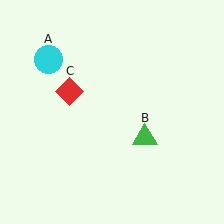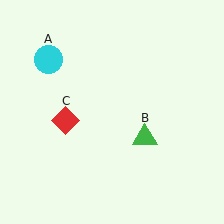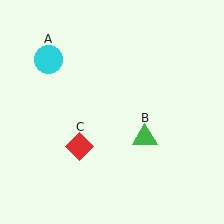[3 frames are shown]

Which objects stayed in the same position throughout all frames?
Cyan circle (object A) and green triangle (object B) remained stationary.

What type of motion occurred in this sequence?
The red diamond (object C) rotated counterclockwise around the center of the scene.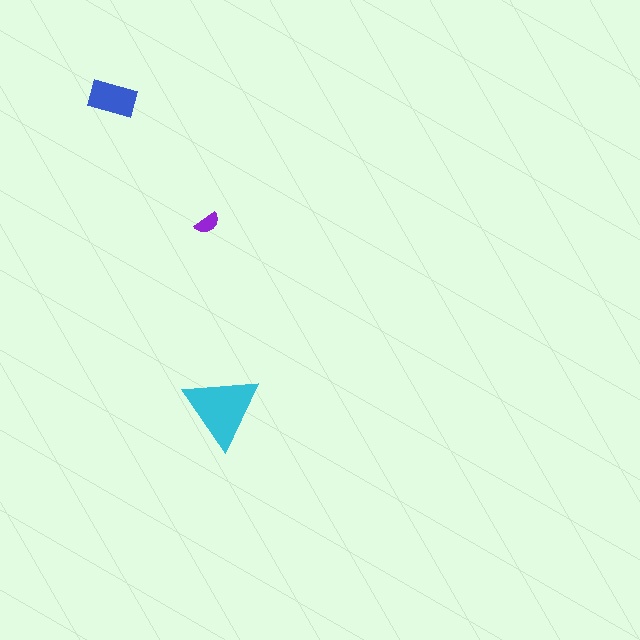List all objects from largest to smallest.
The cyan triangle, the blue rectangle, the purple semicircle.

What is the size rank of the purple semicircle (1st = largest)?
3rd.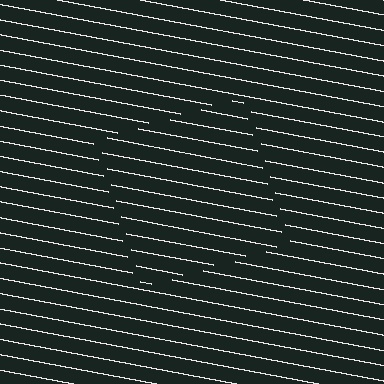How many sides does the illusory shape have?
4 sides — the line-ends trace a square.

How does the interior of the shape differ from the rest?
The interior of the shape contains the same grating, shifted by half a period — the contour is defined by the phase discontinuity where line-ends from the inner and outer gratings abut.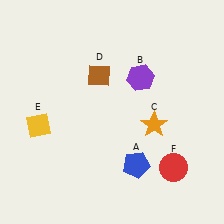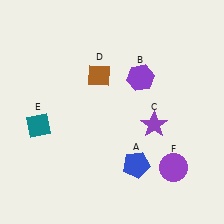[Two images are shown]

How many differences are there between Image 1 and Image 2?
There are 3 differences between the two images.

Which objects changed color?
C changed from orange to purple. E changed from yellow to teal. F changed from red to purple.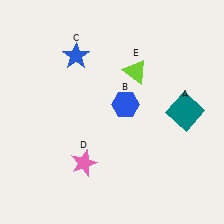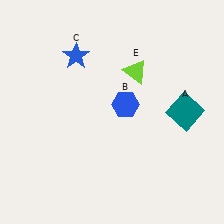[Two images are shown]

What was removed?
The pink star (D) was removed in Image 2.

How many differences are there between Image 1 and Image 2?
There is 1 difference between the two images.